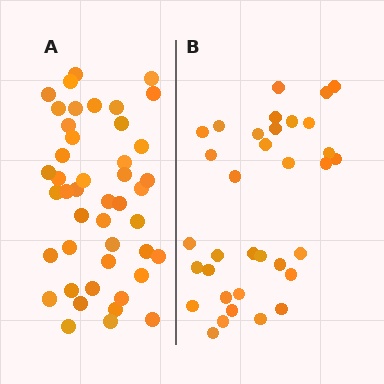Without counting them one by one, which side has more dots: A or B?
Region A (the left region) has more dots.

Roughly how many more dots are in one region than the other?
Region A has roughly 12 or so more dots than region B.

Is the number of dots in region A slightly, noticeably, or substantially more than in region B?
Region A has noticeably more, but not dramatically so. The ratio is roughly 1.3 to 1.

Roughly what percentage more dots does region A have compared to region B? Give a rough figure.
About 30% more.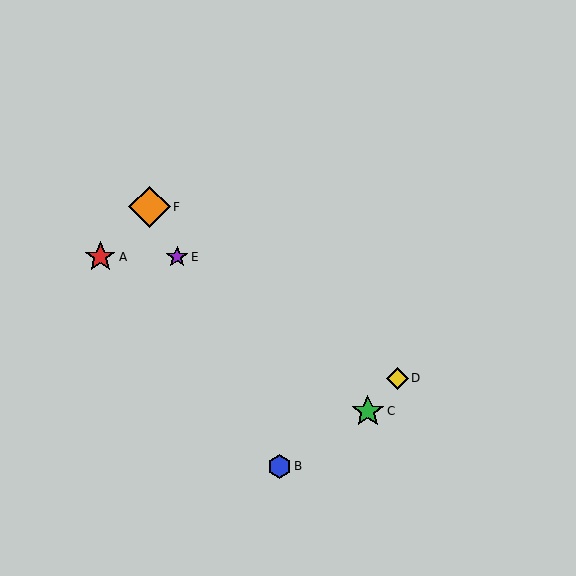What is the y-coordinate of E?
Object E is at y≈257.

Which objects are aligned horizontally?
Objects A, E are aligned horizontally.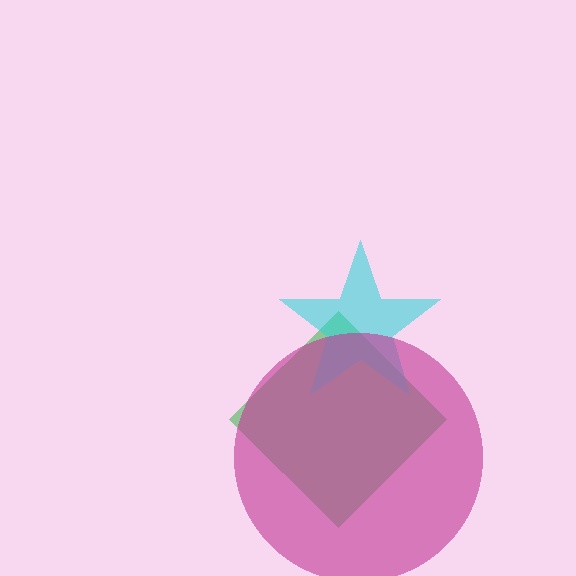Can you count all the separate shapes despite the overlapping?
Yes, there are 3 separate shapes.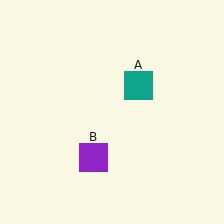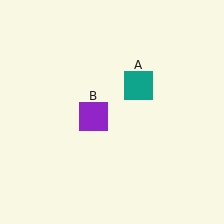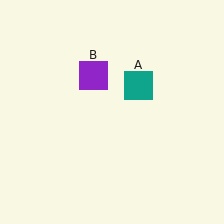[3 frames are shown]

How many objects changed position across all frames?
1 object changed position: purple square (object B).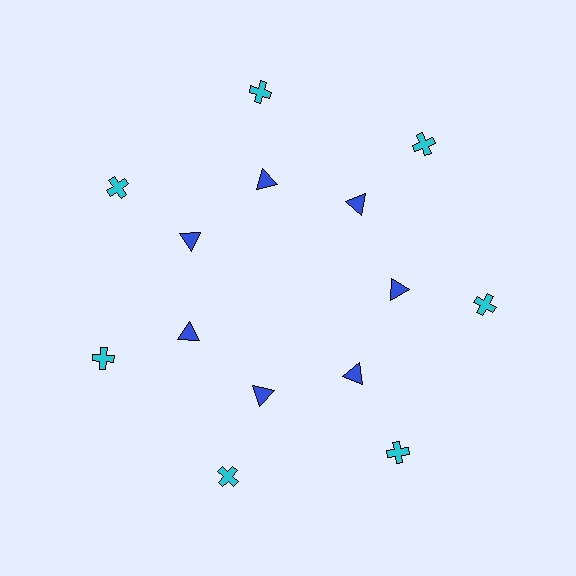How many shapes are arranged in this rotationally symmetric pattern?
There are 14 shapes, arranged in 7 groups of 2.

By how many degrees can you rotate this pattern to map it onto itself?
The pattern maps onto itself every 51 degrees of rotation.